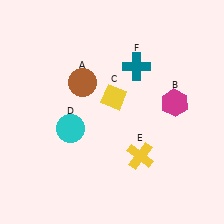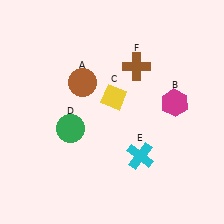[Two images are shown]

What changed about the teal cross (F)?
In Image 1, F is teal. In Image 2, it changed to brown.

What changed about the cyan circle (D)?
In Image 1, D is cyan. In Image 2, it changed to green.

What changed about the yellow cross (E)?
In Image 1, E is yellow. In Image 2, it changed to cyan.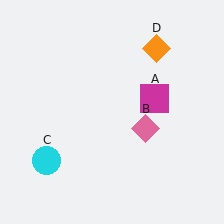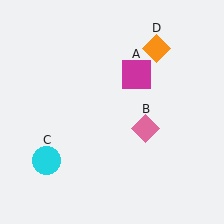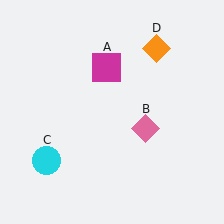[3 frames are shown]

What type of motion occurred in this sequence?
The magenta square (object A) rotated counterclockwise around the center of the scene.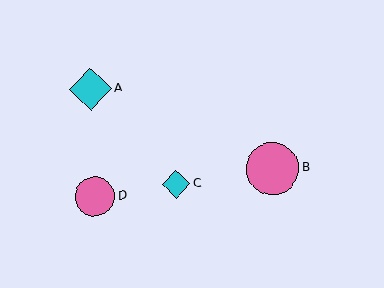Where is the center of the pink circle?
The center of the pink circle is at (95, 197).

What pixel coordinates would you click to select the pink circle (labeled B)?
Click at (273, 168) to select the pink circle B.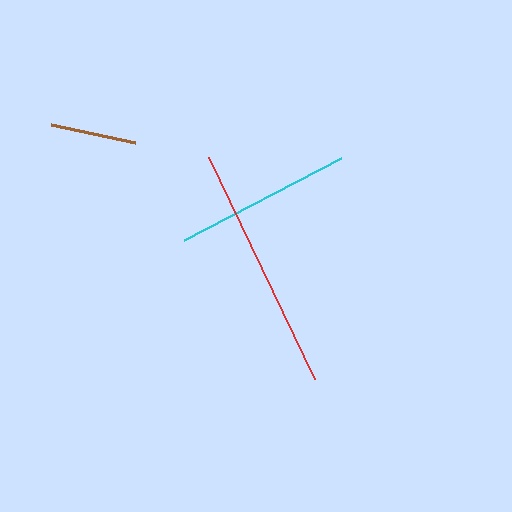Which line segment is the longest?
The red line is the longest at approximately 246 pixels.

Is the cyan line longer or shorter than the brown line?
The cyan line is longer than the brown line.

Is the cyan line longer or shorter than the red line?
The red line is longer than the cyan line.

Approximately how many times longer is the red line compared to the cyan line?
The red line is approximately 1.4 times the length of the cyan line.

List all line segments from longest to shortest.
From longest to shortest: red, cyan, brown.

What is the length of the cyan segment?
The cyan segment is approximately 177 pixels long.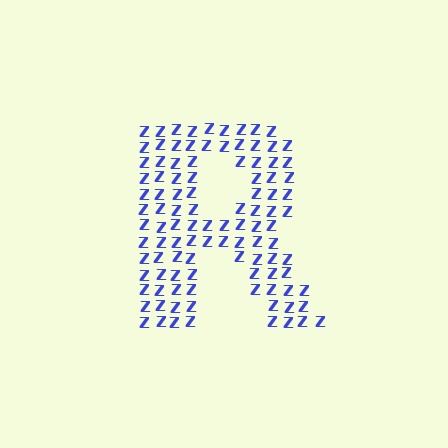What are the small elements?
The small elements are letter Z's.